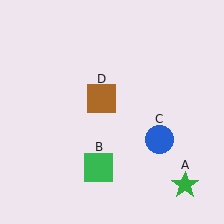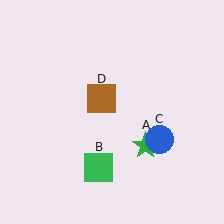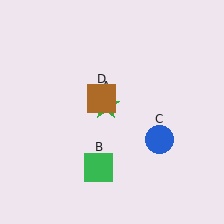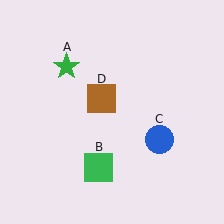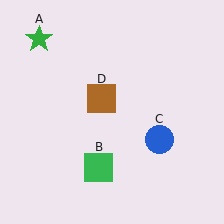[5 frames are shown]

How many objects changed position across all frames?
1 object changed position: green star (object A).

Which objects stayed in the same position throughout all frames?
Green square (object B) and blue circle (object C) and brown square (object D) remained stationary.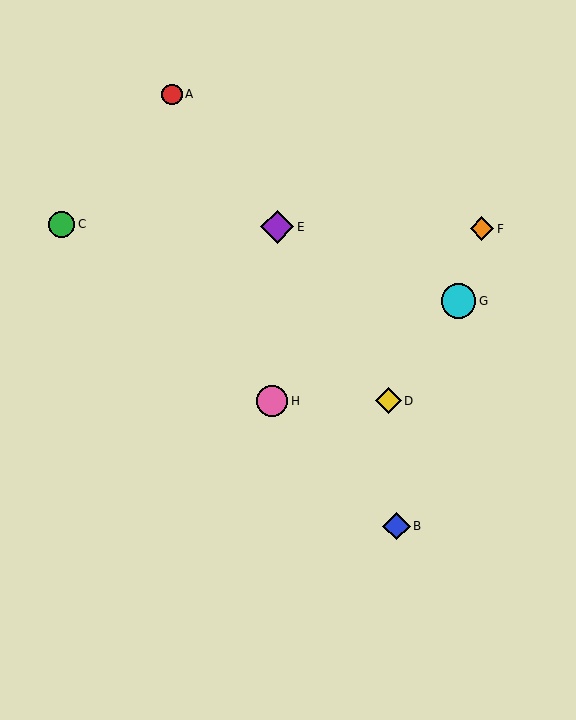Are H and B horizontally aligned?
No, H is at y≈401 and B is at y≈526.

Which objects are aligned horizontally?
Objects D, H are aligned horizontally.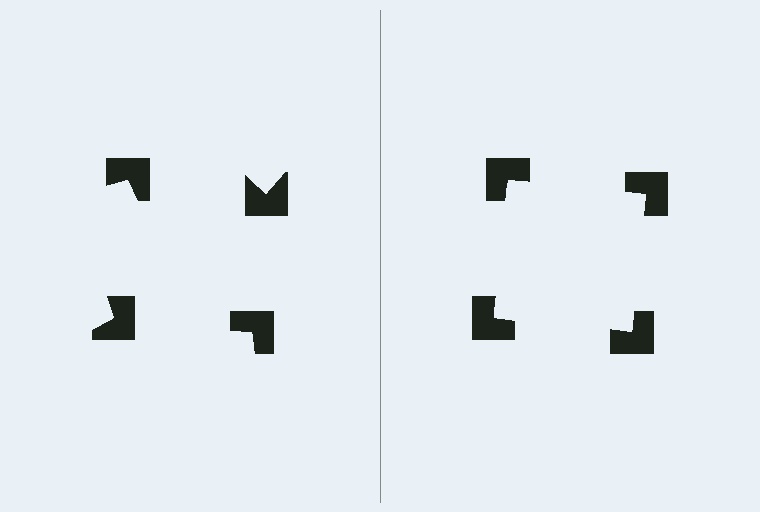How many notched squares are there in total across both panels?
8 — 4 on each side.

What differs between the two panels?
The notched squares are positioned identically on both sides; only the wedge orientations differ. On the right they align to a square; on the left they are misaligned.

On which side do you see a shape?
An illusory square appears on the right side. On the left side the wedge cuts are rotated, so no coherent shape forms.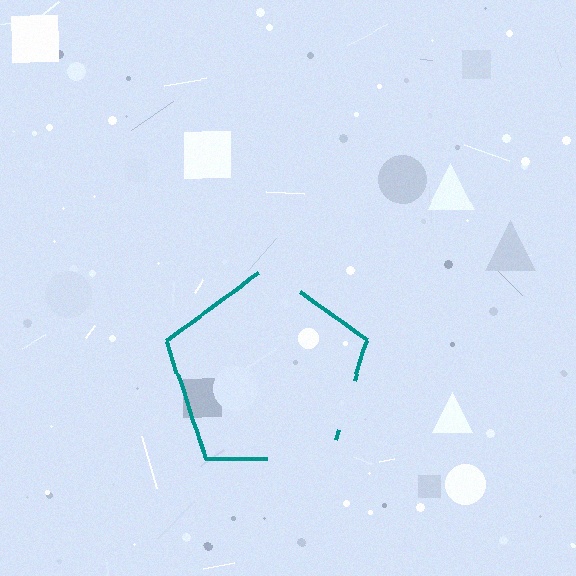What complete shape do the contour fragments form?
The contour fragments form a pentagon.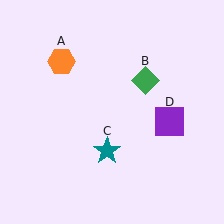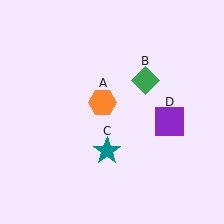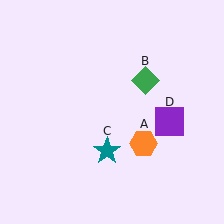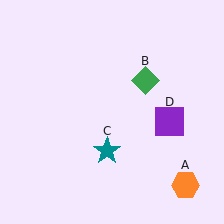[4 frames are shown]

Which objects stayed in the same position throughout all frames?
Green diamond (object B) and teal star (object C) and purple square (object D) remained stationary.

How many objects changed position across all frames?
1 object changed position: orange hexagon (object A).